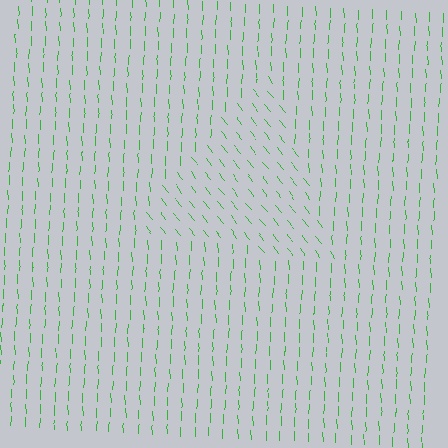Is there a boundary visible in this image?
Yes, there is a texture boundary formed by a change in line orientation.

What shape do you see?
I see a triangle.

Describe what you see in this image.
The image is filled with small green line segments. A triangle region in the image has lines oriented differently from the surrounding lines, creating a visible texture boundary.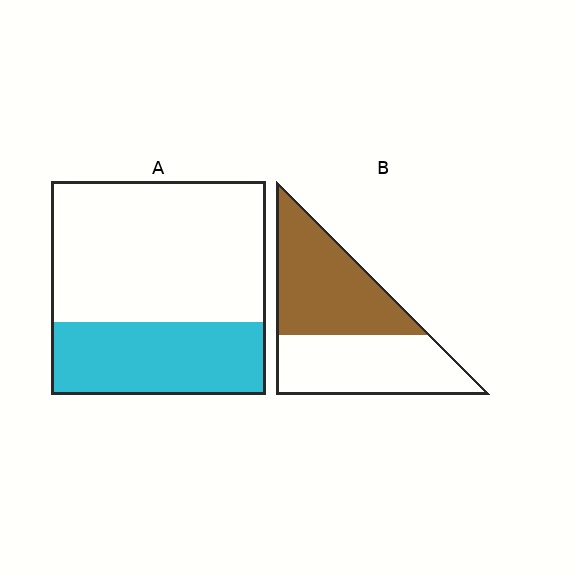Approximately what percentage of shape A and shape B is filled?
A is approximately 35% and B is approximately 50%.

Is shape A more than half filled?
No.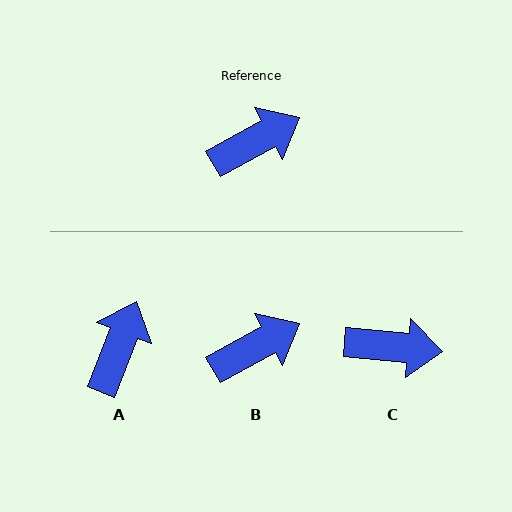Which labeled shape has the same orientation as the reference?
B.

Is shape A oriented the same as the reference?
No, it is off by about 40 degrees.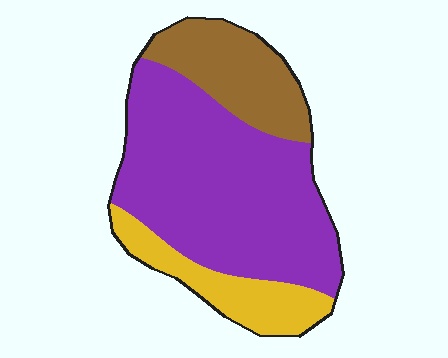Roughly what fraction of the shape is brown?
Brown takes up about one fifth (1/5) of the shape.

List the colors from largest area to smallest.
From largest to smallest: purple, brown, yellow.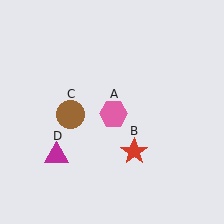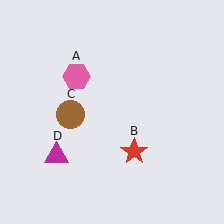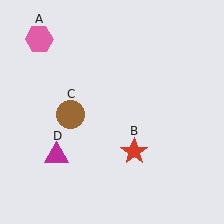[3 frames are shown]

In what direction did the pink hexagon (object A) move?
The pink hexagon (object A) moved up and to the left.